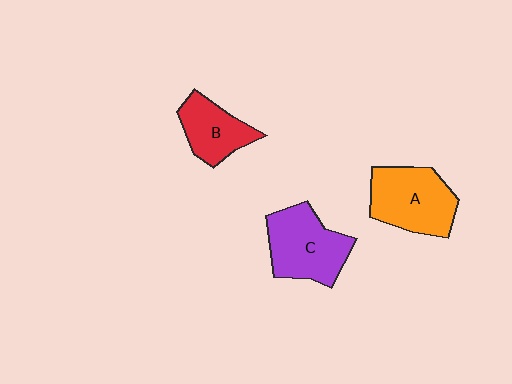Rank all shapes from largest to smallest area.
From largest to smallest: A (orange), C (purple), B (red).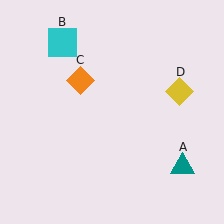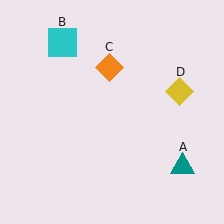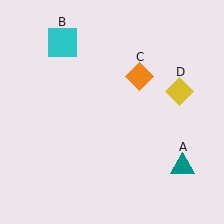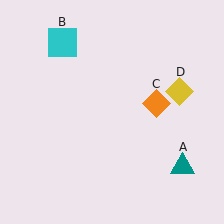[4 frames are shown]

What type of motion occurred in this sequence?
The orange diamond (object C) rotated clockwise around the center of the scene.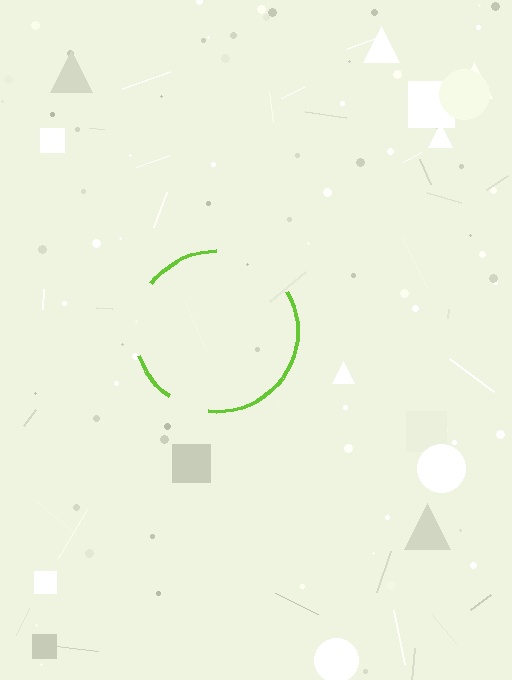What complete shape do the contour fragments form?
The contour fragments form a circle.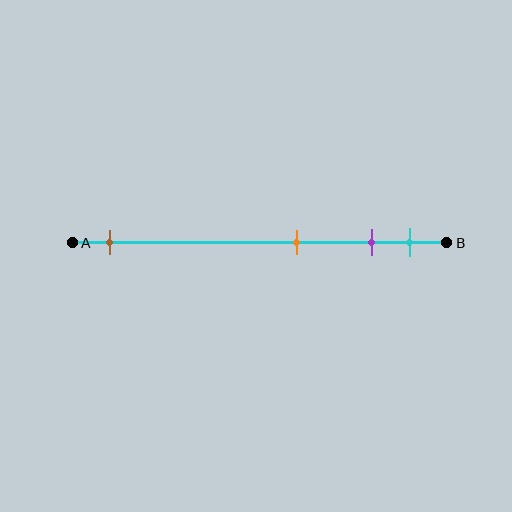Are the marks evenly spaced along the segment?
No, the marks are not evenly spaced.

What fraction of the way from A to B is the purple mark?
The purple mark is approximately 80% (0.8) of the way from A to B.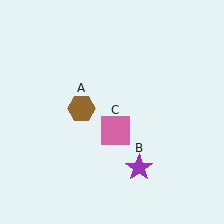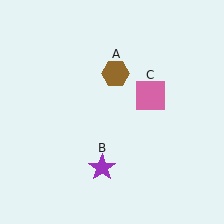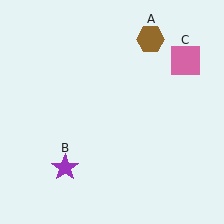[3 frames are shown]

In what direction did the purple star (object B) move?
The purple star (object B) moved left.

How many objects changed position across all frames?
3 objects changed position: brown hexagon (object A), purple star (object B), pink square (object C).